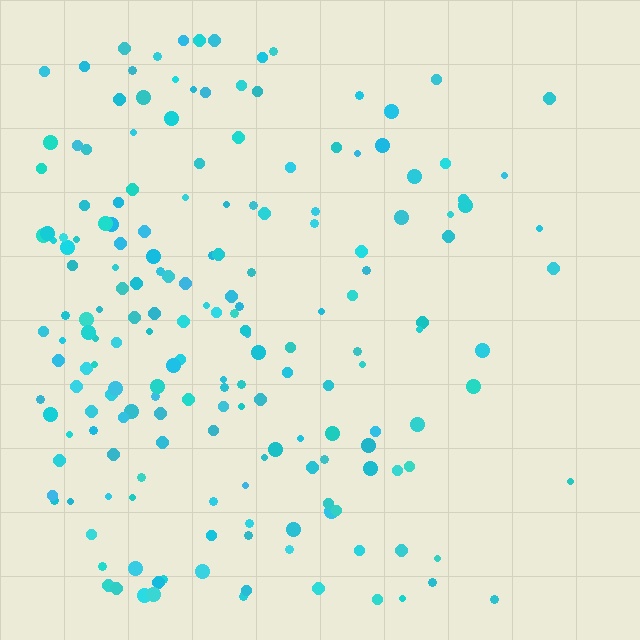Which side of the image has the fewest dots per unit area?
The right.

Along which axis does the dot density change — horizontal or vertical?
Horizontal.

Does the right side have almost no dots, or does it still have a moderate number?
Still a moderate number, just noticeably fewer than the left.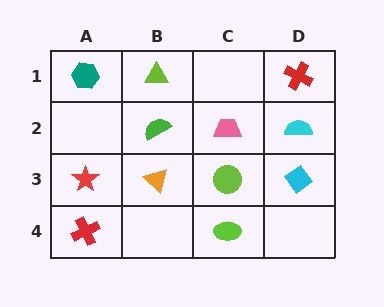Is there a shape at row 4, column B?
No, that cell is empty.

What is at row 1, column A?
A teal hexagon.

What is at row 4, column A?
A red cross.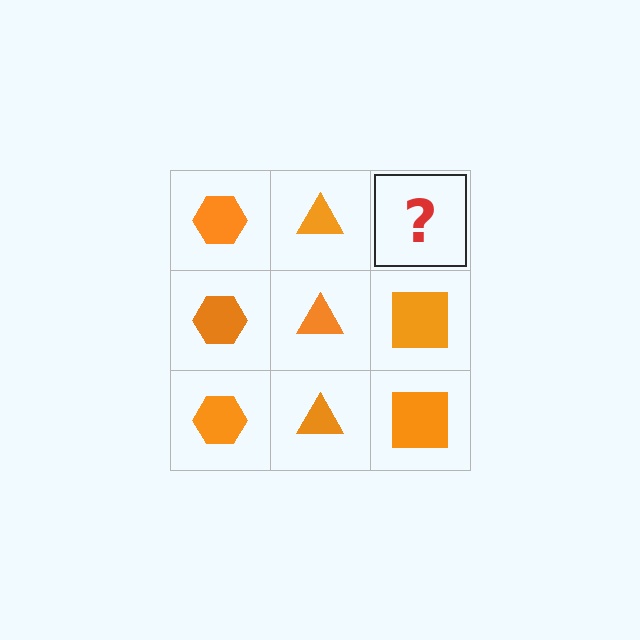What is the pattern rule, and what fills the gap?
The rule is that each column has a consistent shape. The gap should be filled with an orange square.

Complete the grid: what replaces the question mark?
The question mark should be replaced with an orange square.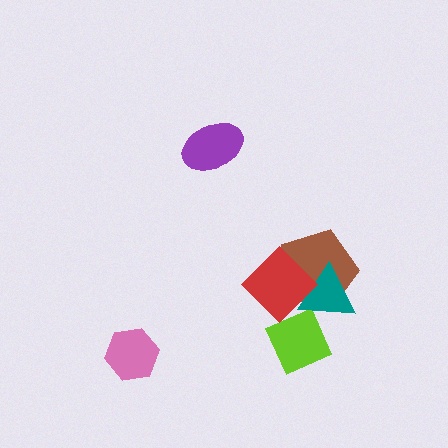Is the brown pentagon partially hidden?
Yes, it is partially covered by another shape.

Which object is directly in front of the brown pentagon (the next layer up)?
The teal triangle is directly in front of the brown pentagon.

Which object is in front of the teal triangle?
The red diamond is in front of the teal triangle.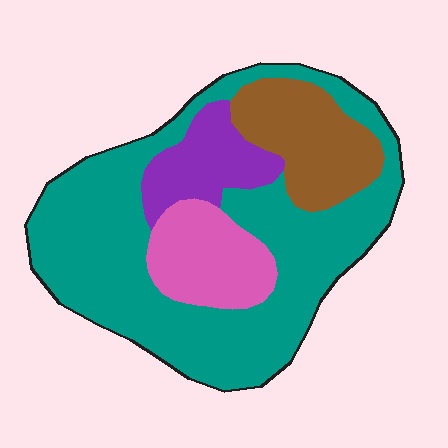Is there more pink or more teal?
Teal.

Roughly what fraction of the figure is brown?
Brown takes up about one sixth (1/6) of the figure.